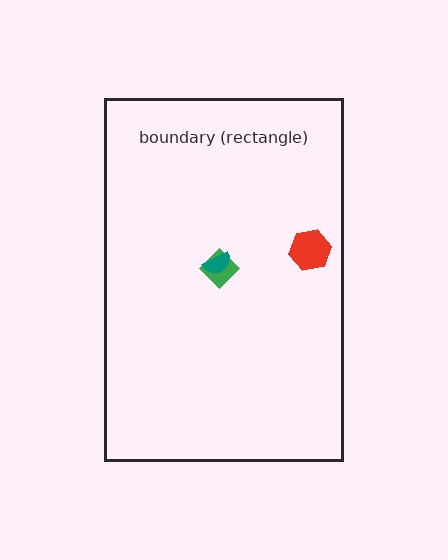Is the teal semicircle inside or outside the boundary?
Inside.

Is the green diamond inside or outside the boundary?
Inside.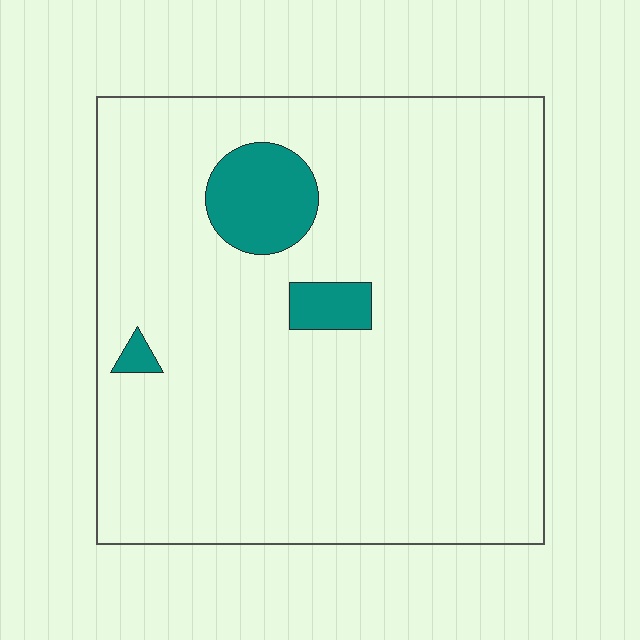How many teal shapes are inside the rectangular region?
3.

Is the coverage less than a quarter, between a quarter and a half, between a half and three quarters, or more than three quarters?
Less than a quarter.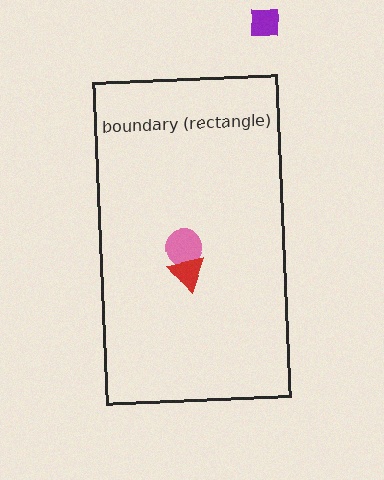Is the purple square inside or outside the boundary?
Outside.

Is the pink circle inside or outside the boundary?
Inside.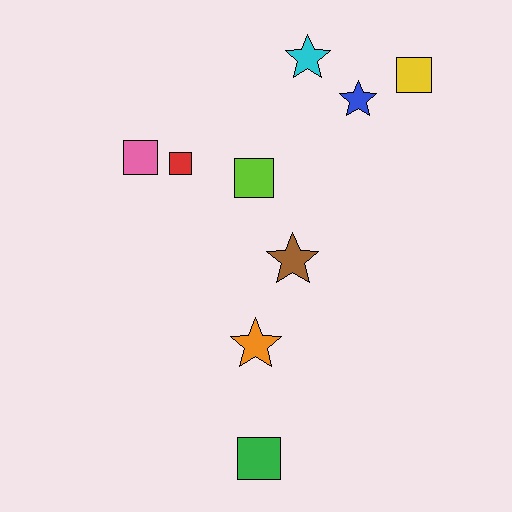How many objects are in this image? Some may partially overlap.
There are 9 objects.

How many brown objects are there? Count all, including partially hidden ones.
There is 1 brown object.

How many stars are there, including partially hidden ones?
There are 4 stars.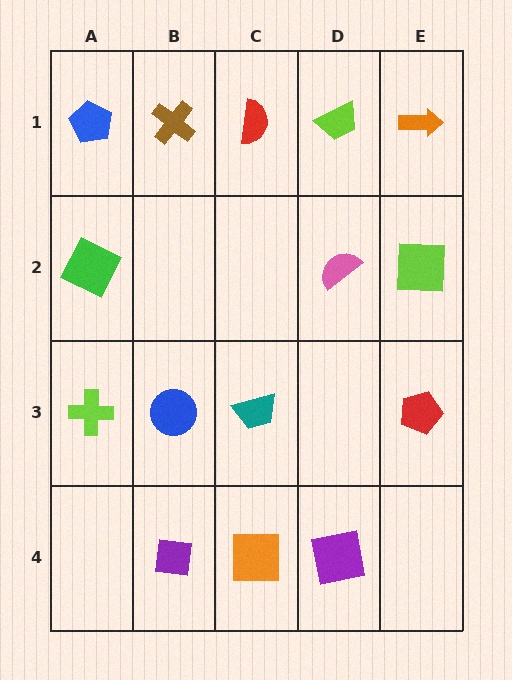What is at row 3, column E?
A red pentagon.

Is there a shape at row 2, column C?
No, that cell is empty.